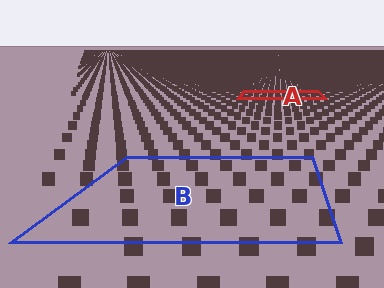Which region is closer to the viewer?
Region B is closer. The texture elements there are larger and more spread out.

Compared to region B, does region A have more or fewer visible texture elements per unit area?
Region A has more texture elements per unit area — they are packed more densely because it is farther away.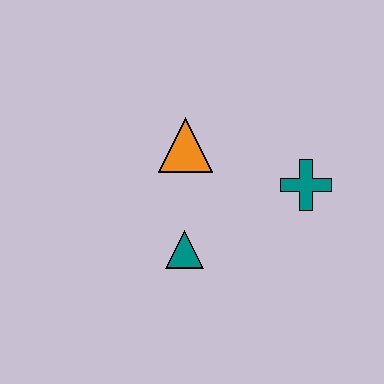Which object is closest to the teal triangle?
The orange triangle is closest to the teal triangle.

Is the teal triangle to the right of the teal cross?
No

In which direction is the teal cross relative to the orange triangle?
The teal cross is to the right of the orange triangle.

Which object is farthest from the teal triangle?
The teal cross is farthest from the teal triangle.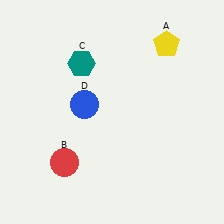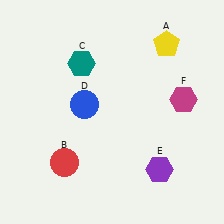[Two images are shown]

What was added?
A purple hexagon (E), a magenta hexagon (F) were added in Image 2.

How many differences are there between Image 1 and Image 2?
There are 2 differences between the two images.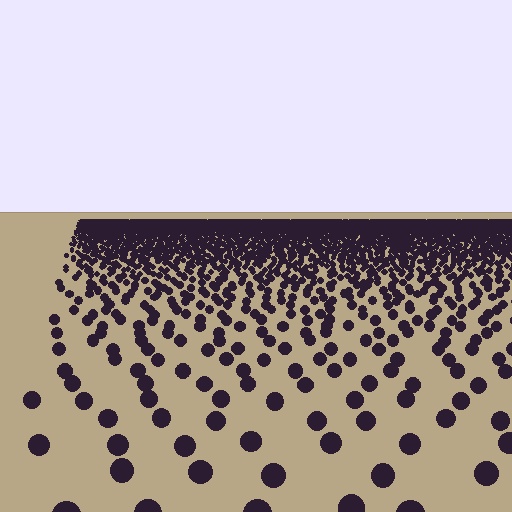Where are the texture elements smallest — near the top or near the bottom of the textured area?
Near the top.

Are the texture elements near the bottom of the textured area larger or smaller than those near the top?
Larger. Near the bottom, elements are closer to the viewer and appear at a bigger on-screen size.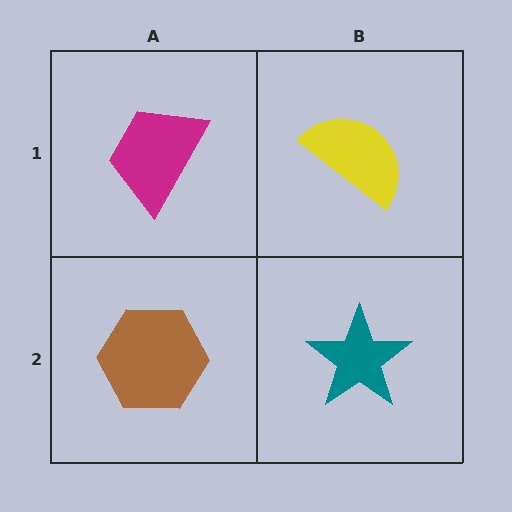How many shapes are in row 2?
2 shapes.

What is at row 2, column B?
A teal star.